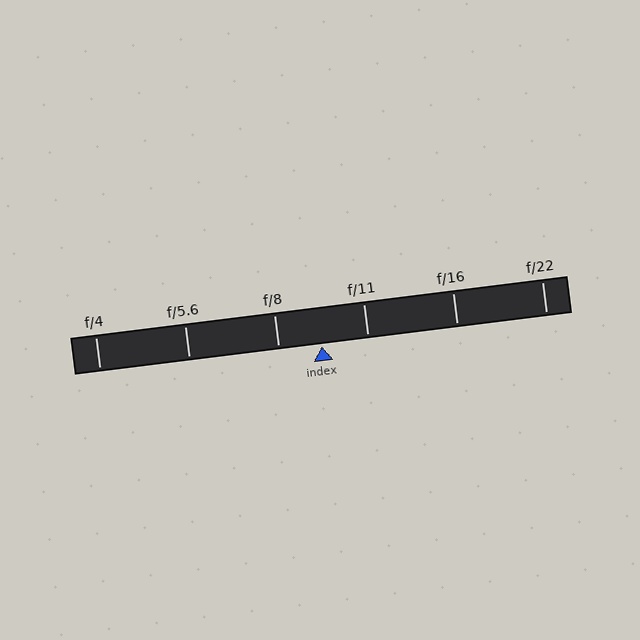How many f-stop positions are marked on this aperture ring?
There are 6 f-stop positions marked.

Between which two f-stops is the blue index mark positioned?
The index mark is between f/8 and f/11.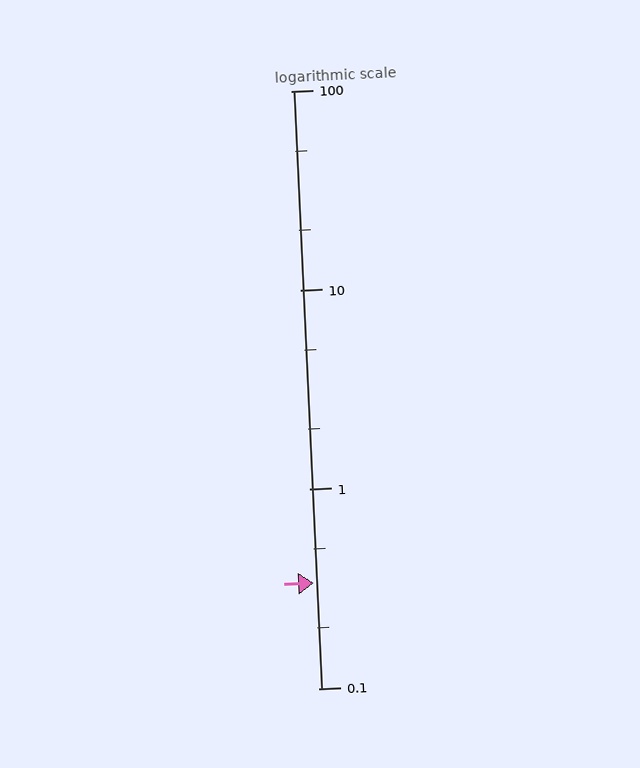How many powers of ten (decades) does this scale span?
The scale spans 3 decades, from 0.1 to 100.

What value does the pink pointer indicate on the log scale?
The pointer indicates approximately 0.34.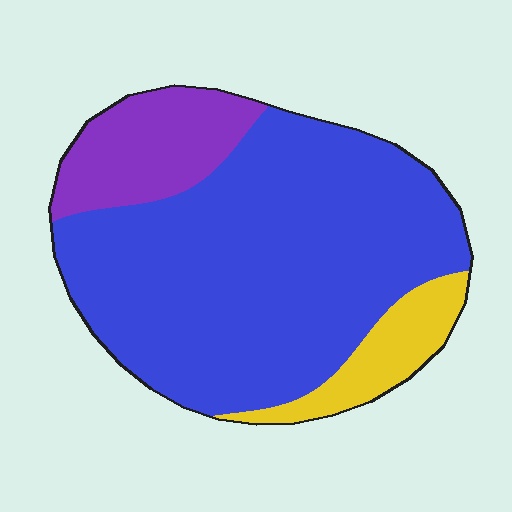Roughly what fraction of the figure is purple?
Purple covers around 15% of the figure.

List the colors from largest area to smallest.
From largest to smallest: blue, purple, yellow.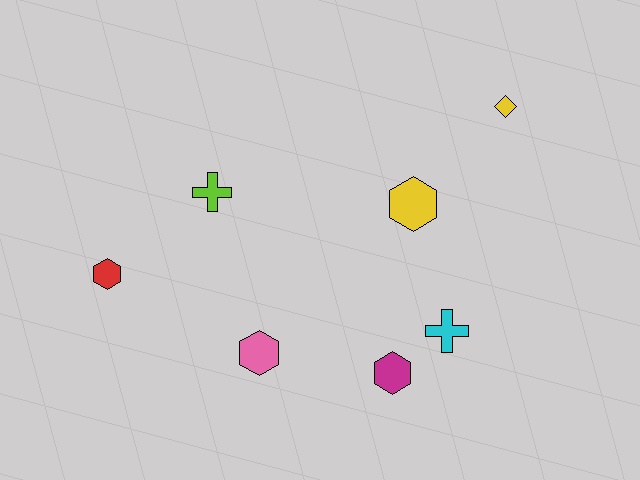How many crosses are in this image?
There are 2 crosses.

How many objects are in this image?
There are 7 objects.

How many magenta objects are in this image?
There is 1 magenta object.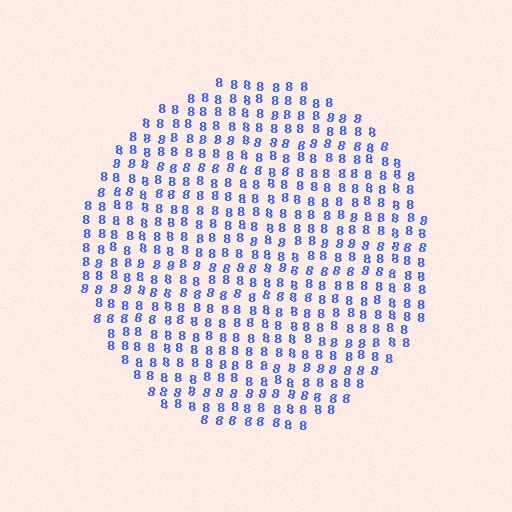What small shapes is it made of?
It is made of small digit 8's.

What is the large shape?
The large shape is a circle.